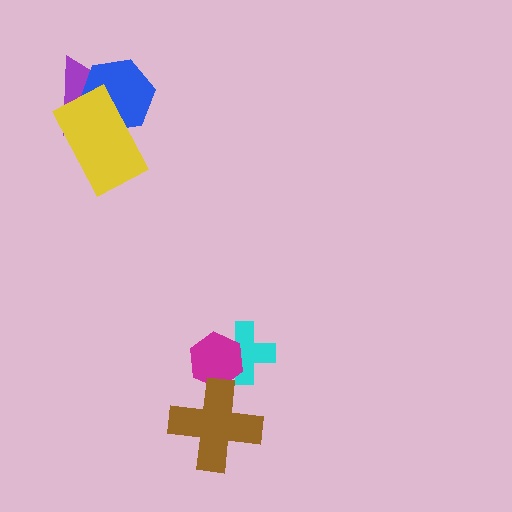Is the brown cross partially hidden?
No, no other shape covers it.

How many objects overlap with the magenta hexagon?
2 objects overlap with the magenta hexagon.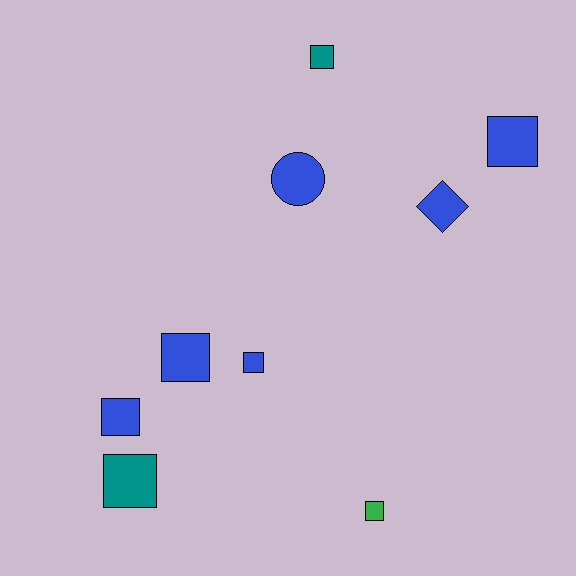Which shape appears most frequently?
Square, with 7 objects.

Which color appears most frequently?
Blue, with 6 objects.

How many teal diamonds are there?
There are no teal diamonds.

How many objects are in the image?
There are 9 objects.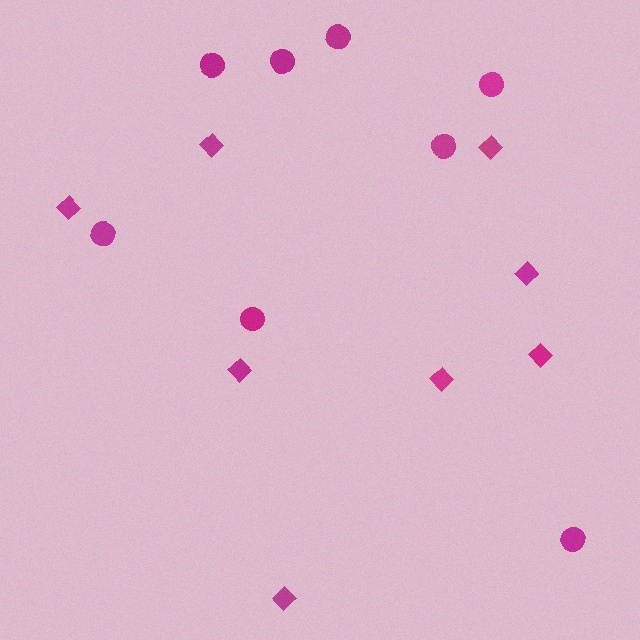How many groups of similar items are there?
There are 2 groups: one group of diamonds (8) and one group of circles (8).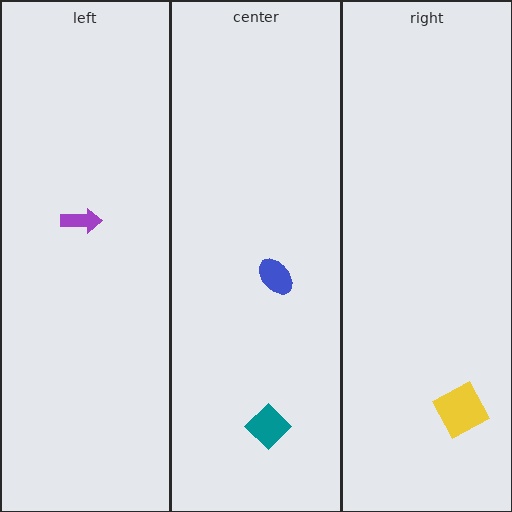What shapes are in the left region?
The purple arrow.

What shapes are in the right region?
The yellow square.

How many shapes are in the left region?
1.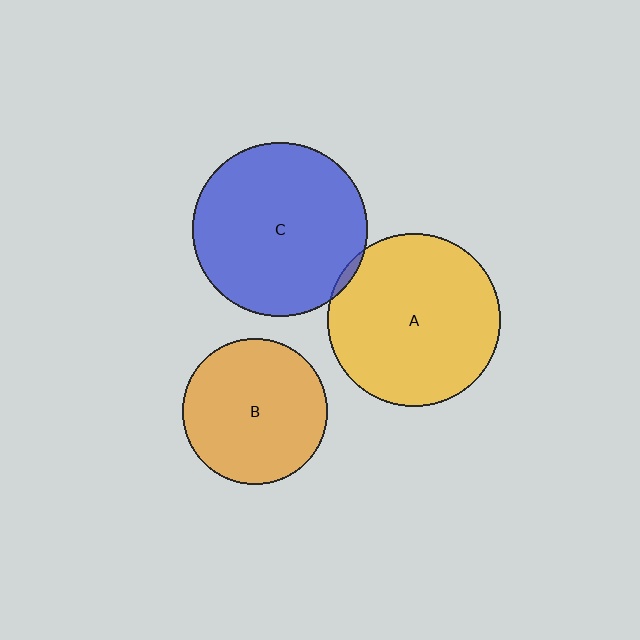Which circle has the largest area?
Circle C (blue).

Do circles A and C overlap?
Yes.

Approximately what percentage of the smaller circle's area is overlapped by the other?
Approximately 5%.